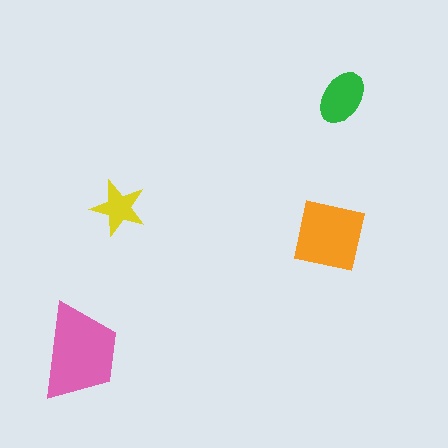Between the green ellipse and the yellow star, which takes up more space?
The green ellipse.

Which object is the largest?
The pink trapezoid.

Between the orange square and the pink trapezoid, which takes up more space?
The pink trapezoid.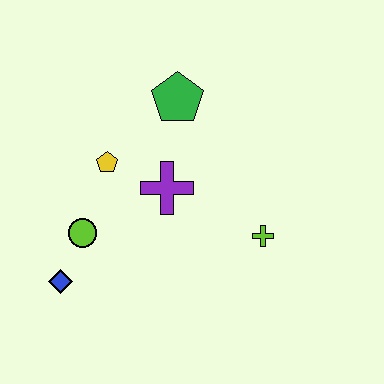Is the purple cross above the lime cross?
Yes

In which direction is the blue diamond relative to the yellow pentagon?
The blue diamond is below the yellow pentagon.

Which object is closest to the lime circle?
The blue diamond is closest to the lime circle.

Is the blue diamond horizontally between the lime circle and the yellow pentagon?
No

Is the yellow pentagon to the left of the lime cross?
Yes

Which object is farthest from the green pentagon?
The blue diamond is farthest from the green pentagon.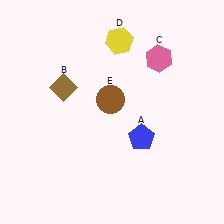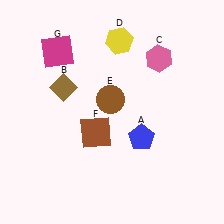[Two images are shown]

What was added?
A brown square (F), a magenta square (G) were added in Image 2.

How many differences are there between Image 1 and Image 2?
There are 2 differences between the two images.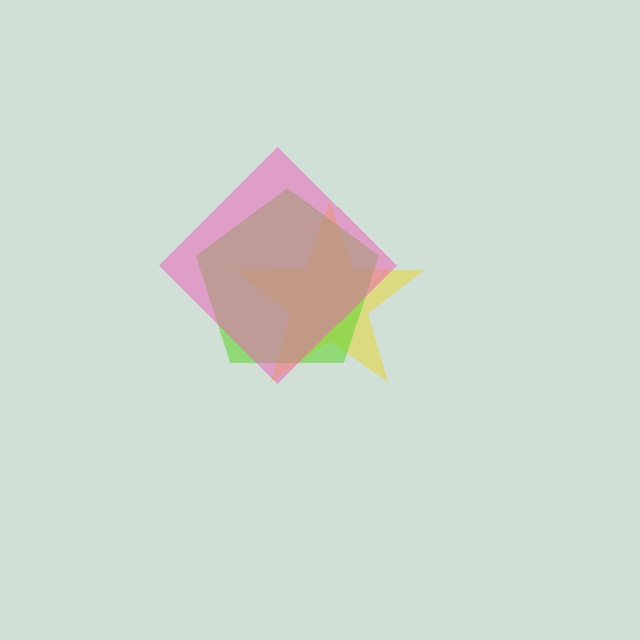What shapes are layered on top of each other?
The layered shapes are: a yellow star, a lime pentagon, a pink diamond.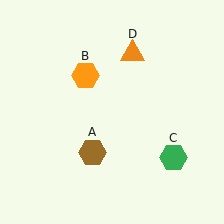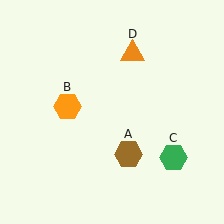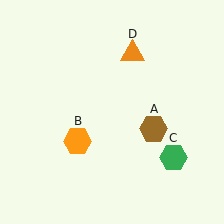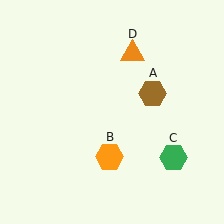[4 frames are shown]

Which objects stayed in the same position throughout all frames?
Green hexagon (object C) and orange triangle (object D) remained stationary.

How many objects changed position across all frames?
2 objects changed position: brown hexagon (object A), orange hexagon (object B).